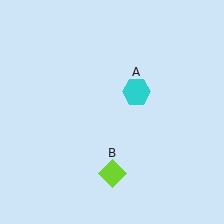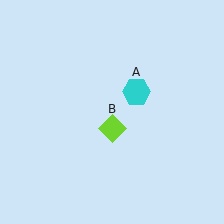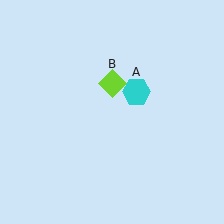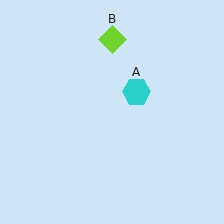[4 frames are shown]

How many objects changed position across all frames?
1 object changed position: lime diamond (object B).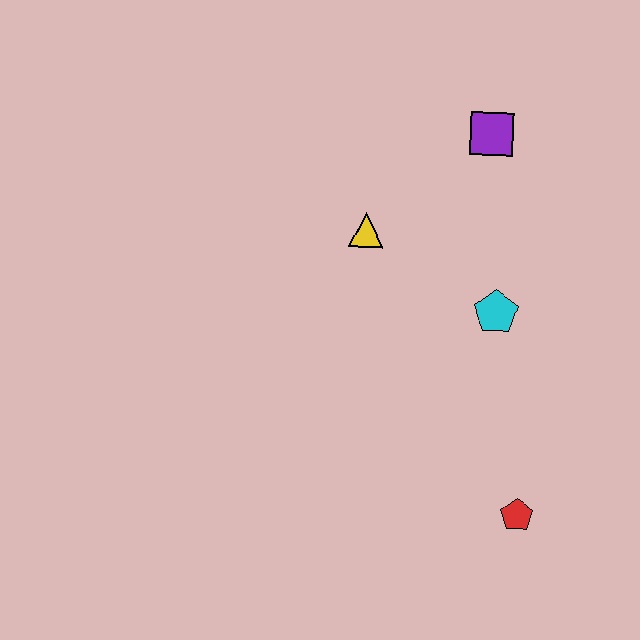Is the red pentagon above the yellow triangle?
No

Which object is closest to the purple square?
The yellow triangle is closest to the purple square.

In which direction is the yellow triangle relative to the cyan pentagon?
The yellow triangle is to the left of the cyan pentagon.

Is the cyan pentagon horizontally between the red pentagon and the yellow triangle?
Yes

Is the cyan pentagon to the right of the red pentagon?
No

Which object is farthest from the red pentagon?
The purple square is farthest from the red pentagon.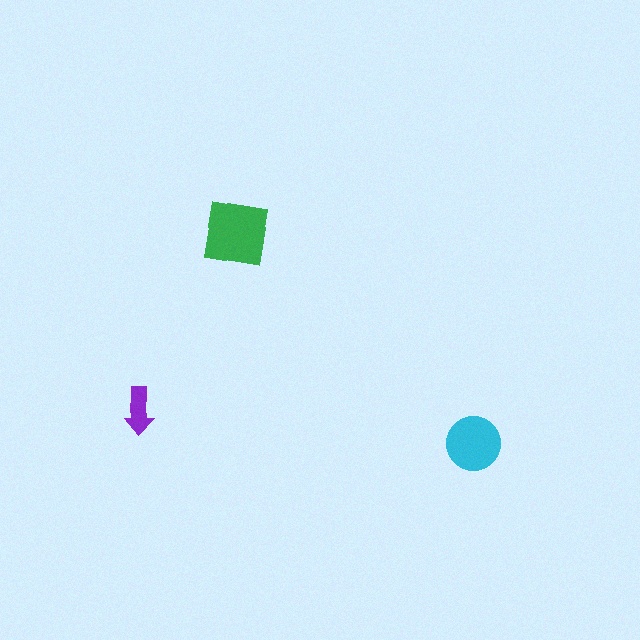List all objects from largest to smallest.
The green square, the cyan circle, the purple arrow.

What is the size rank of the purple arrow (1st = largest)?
3rd.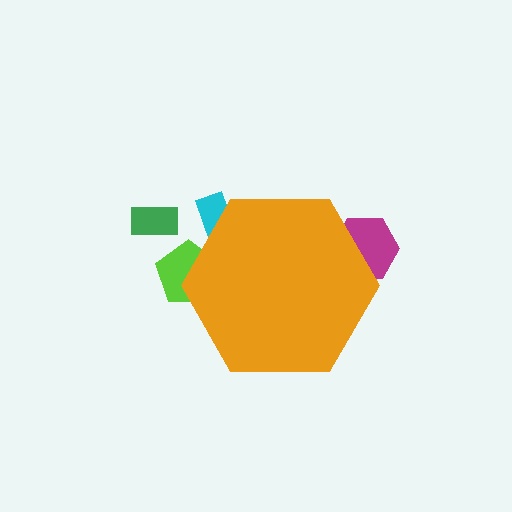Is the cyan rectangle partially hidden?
Yes, the cyan rectangle is partially hidden behind the orange hexagon.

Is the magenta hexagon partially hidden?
Yes, the magenta hexagon is partially hidden behind the orange hexagon.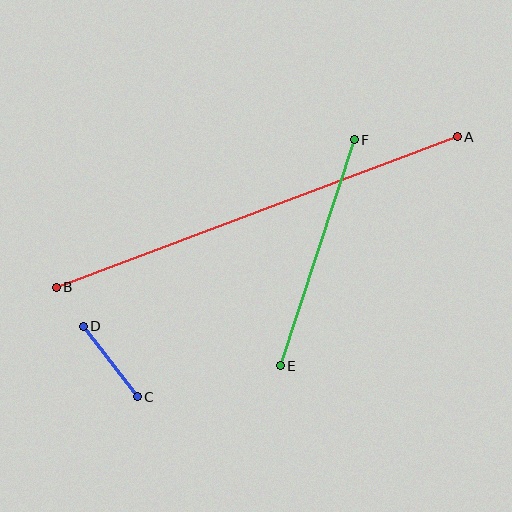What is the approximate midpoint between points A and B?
The midpoint is at approximately (257, 212) pixels.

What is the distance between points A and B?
The distance is approximately 428 pixels.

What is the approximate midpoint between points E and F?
The midpoint is at approximately (317, 253) pixels.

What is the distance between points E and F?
The distance is approximately 238 pixels.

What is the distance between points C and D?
The distance is approximately 89 pixels.